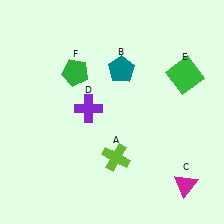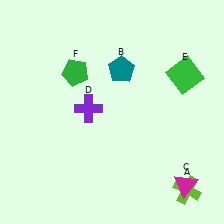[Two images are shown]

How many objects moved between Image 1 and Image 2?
1 object moved between the two images.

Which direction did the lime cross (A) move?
The lime cross (A) moved right.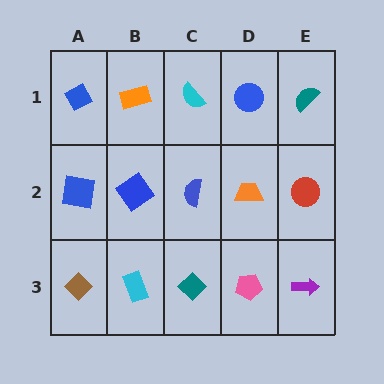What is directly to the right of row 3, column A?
A cyan rectangle.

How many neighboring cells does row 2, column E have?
3.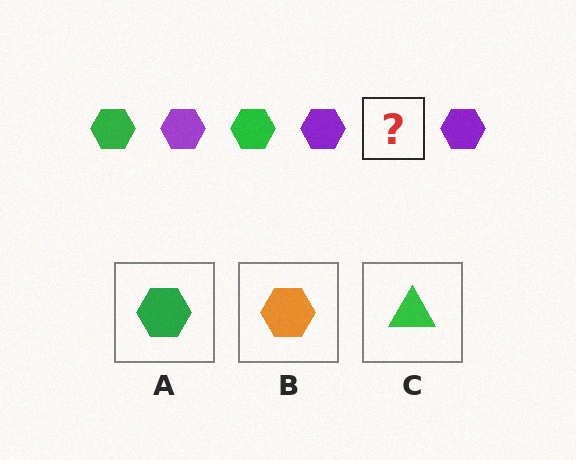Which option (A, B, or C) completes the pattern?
A.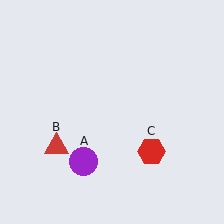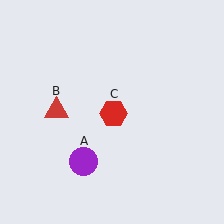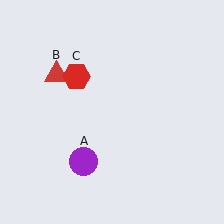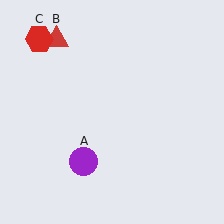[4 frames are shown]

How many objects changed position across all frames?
2 objects changed position: red triangle (object B), red hexagon (object C).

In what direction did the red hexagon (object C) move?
The red hexagon (object C) moved up and to the left.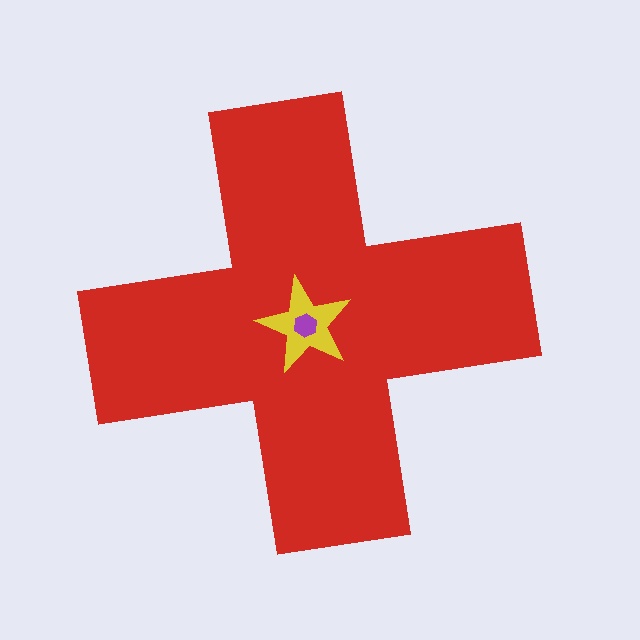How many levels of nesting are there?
3.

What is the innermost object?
The purple hexagon.